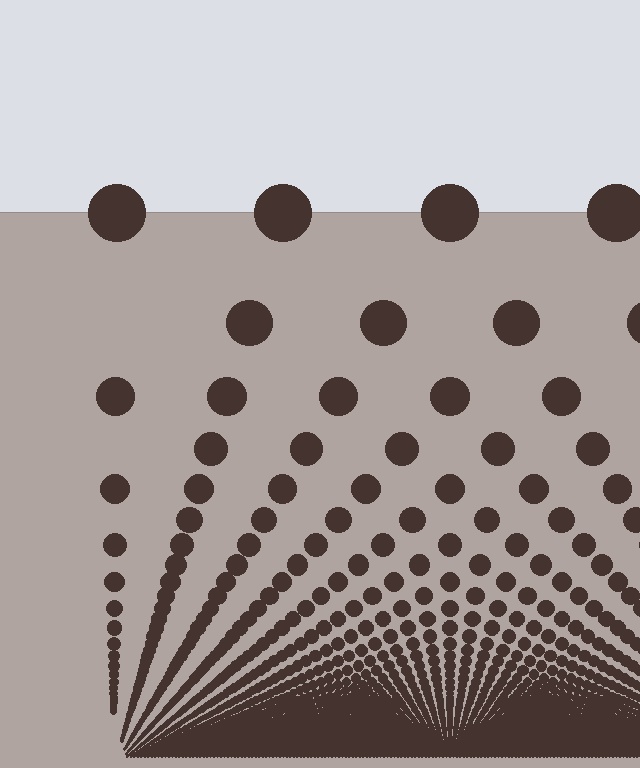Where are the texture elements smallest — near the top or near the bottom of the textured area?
Near the bottom.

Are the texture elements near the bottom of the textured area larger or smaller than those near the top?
Smaller. The gradient is inverted — elements near the bottom are smaller and denser.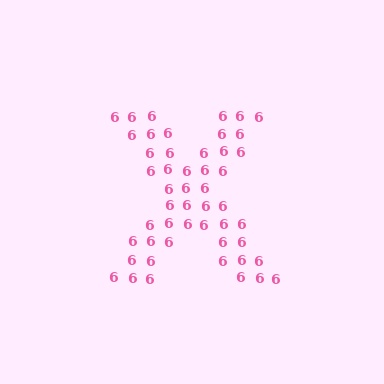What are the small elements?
The small elements are digit 6's.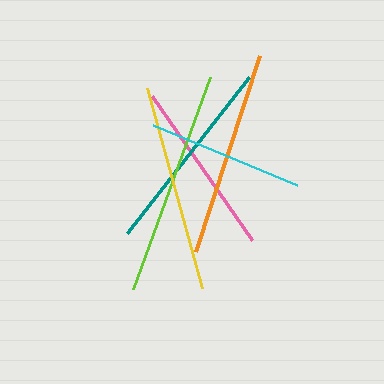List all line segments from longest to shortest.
From longest to shortest: lime, yellow, orange, teal, pink, cyan.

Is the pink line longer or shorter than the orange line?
The orange line is longer than the pink line.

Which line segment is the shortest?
The cyan line is the shortest at approximately 156 pixels.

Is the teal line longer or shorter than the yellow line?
The yellow line is longer than the teal line.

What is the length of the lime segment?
The lime segment is approximately 226 pixels long.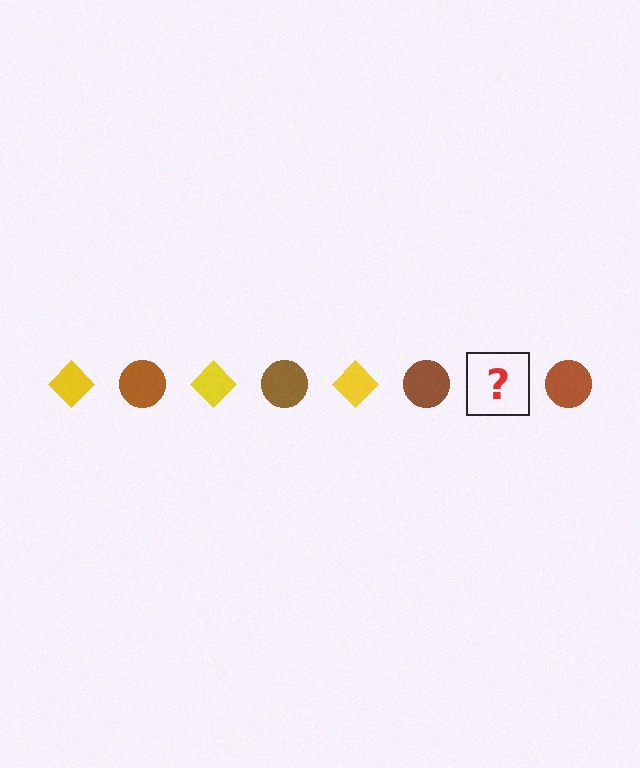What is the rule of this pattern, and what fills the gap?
The rule is that the pattern alternates between yellow diamond and brown circle. The gap should be filled with a yellow diamond.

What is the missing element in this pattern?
The missing element is a yellow diamond.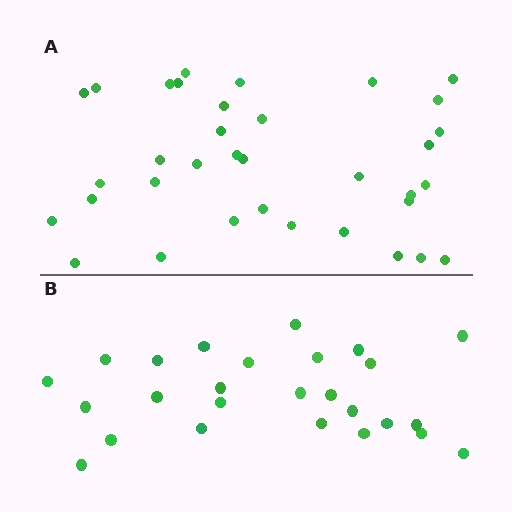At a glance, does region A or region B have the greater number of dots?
Region A (the top region) has more dots.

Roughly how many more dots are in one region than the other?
Region A has roughly 8 or so more dots than region B.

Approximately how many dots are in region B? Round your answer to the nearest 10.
About 30 dots. (The exact count is 26, which rounds to 30.)